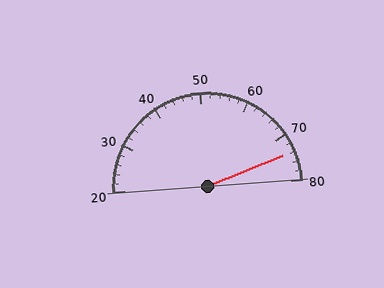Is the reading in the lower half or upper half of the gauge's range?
The reading is in the upper half of the range (20 to 80).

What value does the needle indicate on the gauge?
The needle indicates approximately 74.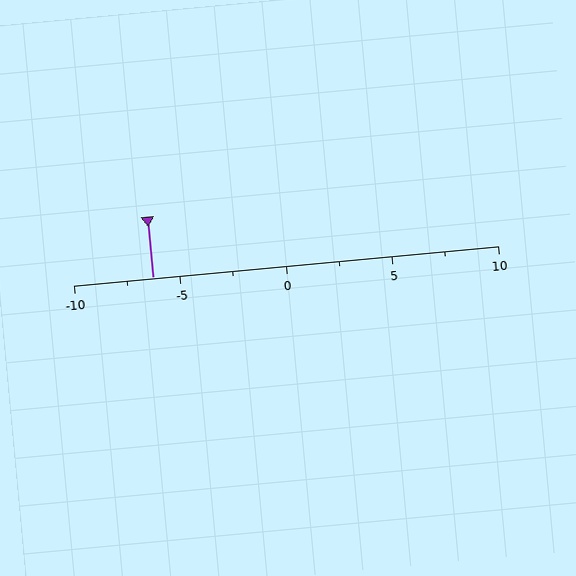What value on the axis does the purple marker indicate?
The marker indicates approximately -6.2.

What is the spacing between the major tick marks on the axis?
The major ticks are spaced 5 apart.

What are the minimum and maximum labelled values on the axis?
The axis runs from -10 to 10.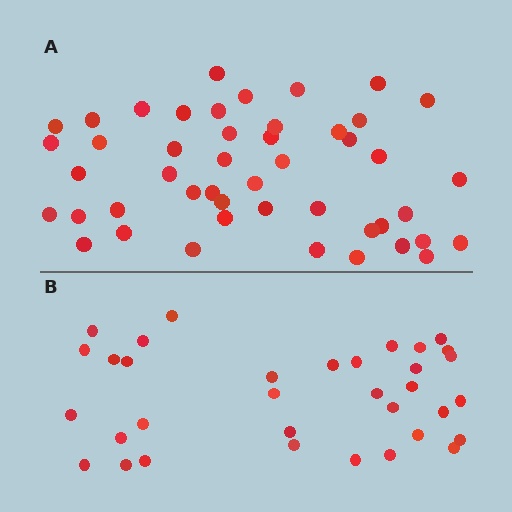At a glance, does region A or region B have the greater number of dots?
Region A (the top region) has more dots.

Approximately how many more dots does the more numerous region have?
Region A has approximately 15 more dots than region B.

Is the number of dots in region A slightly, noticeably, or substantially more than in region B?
Region A has noticeably more, but not dramatically so. The ratio is roughly 1.4 to 1.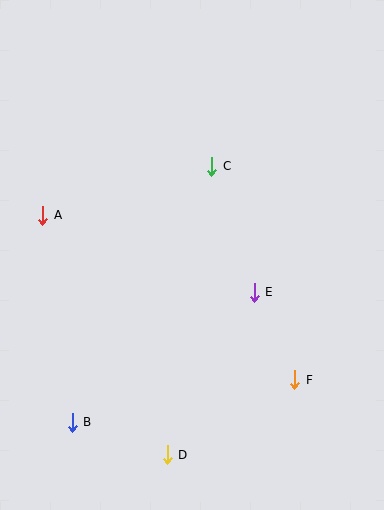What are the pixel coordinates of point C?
Point C is at (212, 166).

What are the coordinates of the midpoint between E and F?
The midpoint between E and F is at (275, 336).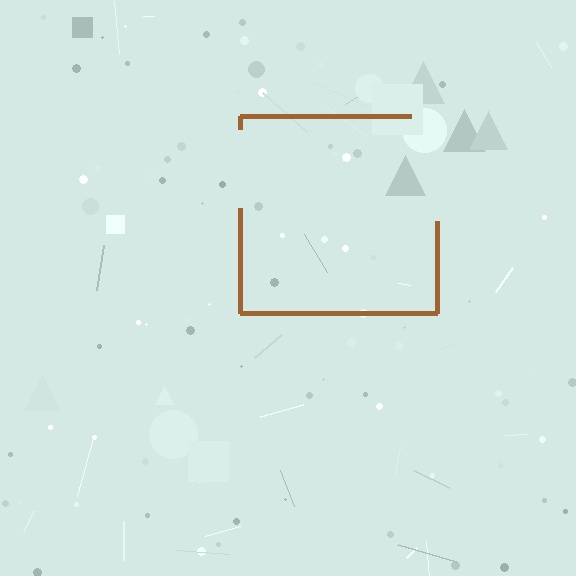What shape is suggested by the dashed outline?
The dashed outline suggests a square.